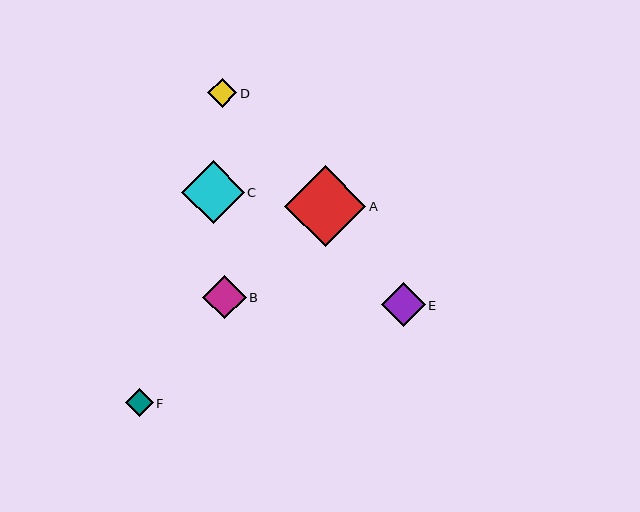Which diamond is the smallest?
Diamond F is the smallest with a size of approximately 28 pixels.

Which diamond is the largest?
Diamond A is the largest with a size of approximately 81 pixels.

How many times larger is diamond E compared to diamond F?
Diamond E is approximately 1.6 times the size of diamond F.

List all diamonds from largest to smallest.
From largest to smallest: A, C, E, B, D, F.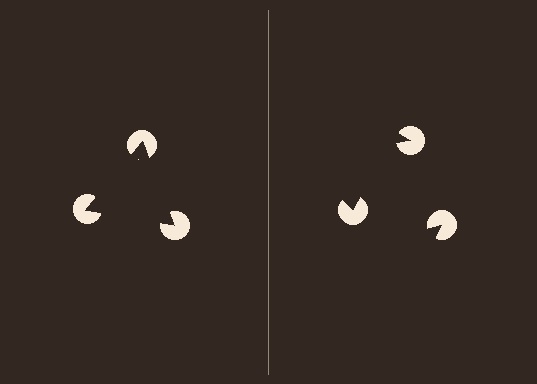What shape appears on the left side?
An illusory triangle.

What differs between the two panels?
The pac-man discs are positioned identically on both sides; only the wedge orientations differ. On the left they align to a triangle; on the right they are misaligned.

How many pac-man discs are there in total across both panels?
6 — 3 on each side.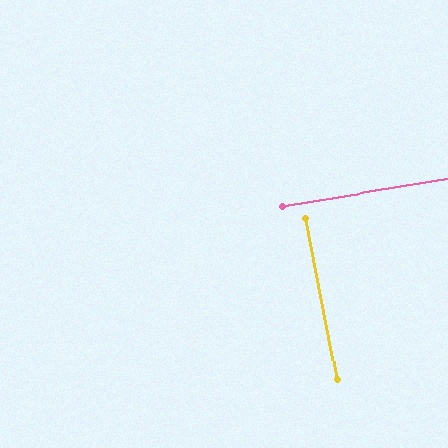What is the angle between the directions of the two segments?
Approximately 88 degrees.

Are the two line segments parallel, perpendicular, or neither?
Perpendicular — they meet at approximately 88°.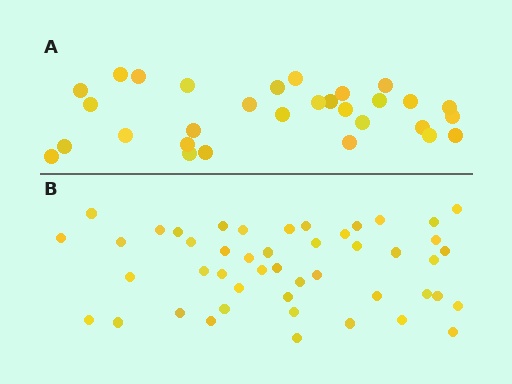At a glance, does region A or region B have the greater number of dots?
Region B (the bottom region) has more dots.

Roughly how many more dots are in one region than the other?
Region B has approximately 15 more dots than region A.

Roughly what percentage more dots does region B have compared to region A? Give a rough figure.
About 55% more.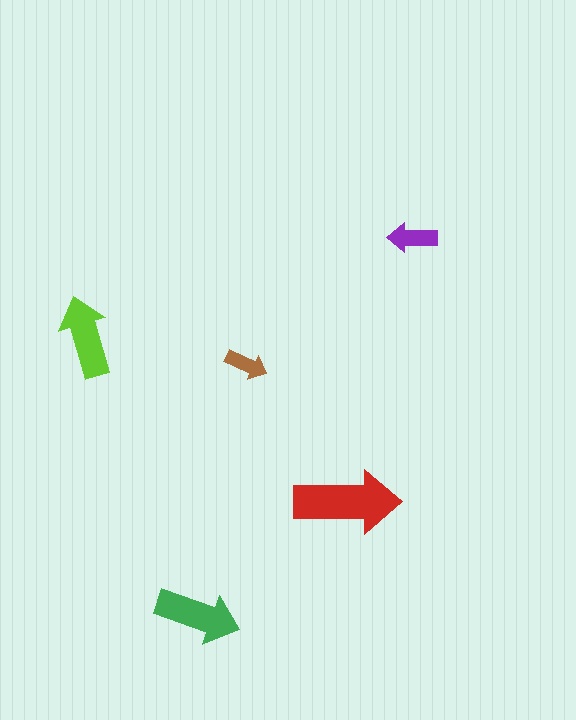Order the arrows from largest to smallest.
the red one, the green one, the lime one, the purple one, the brown one.